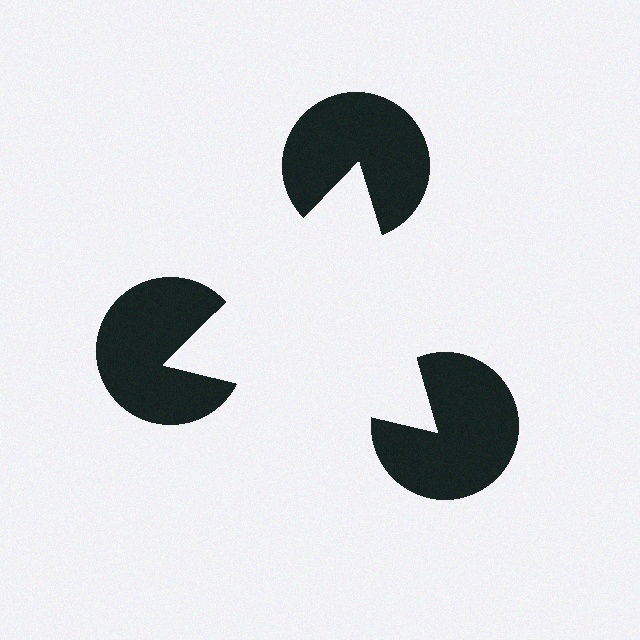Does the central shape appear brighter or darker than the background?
It typically appears slightly brighter than the background, even though no actual brightness change is drawn.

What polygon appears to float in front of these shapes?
An illusory triangle — its edges are inferred from the aligned wedge cuts in the pac-man discs, not physically drawn.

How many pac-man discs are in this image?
There are 3 — one at each vertex of the illusory triangle.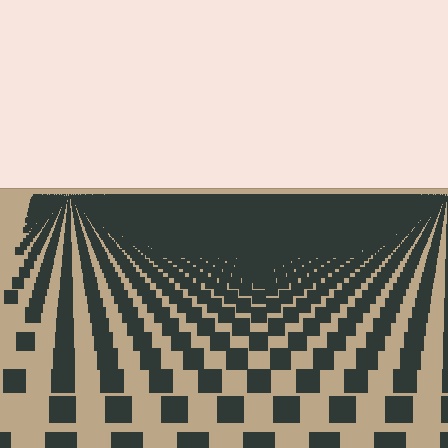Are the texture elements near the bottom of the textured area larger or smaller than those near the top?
Larger. Near the bottom, elements are closer to the viewer and appear at a bigger on-screen size.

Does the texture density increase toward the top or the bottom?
Density increases toward the top.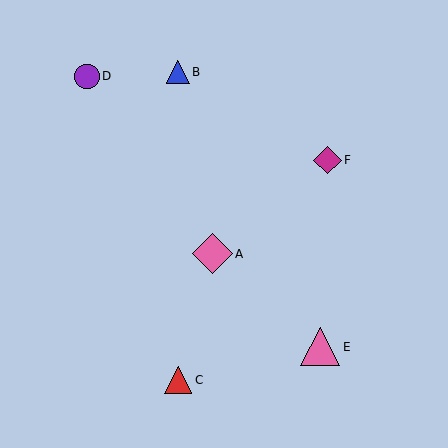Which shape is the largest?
The pink diamond (labeled A) is the largest.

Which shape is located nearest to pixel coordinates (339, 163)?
The magenta diamond (labeled F) at (328, 160) is nearest to that location.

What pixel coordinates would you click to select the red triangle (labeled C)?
Click at (178, 380) to select the red triangle C.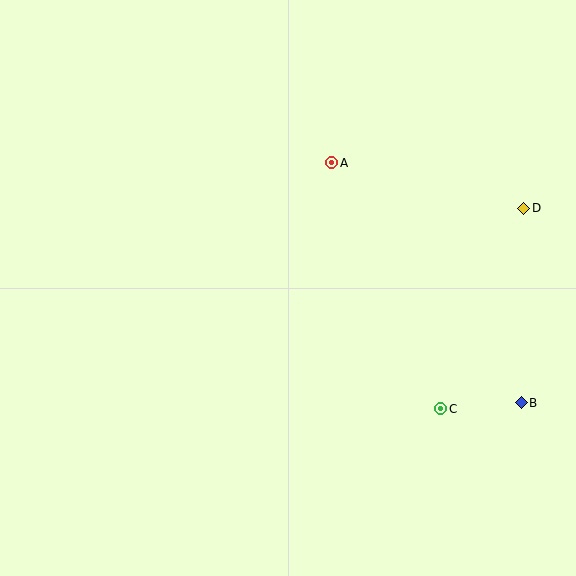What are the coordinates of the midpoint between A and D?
The midpoint between A and D is at (428, 185).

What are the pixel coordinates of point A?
Point A is at (332, 163).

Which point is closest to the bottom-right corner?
Point B is closest to the bottom-right corner.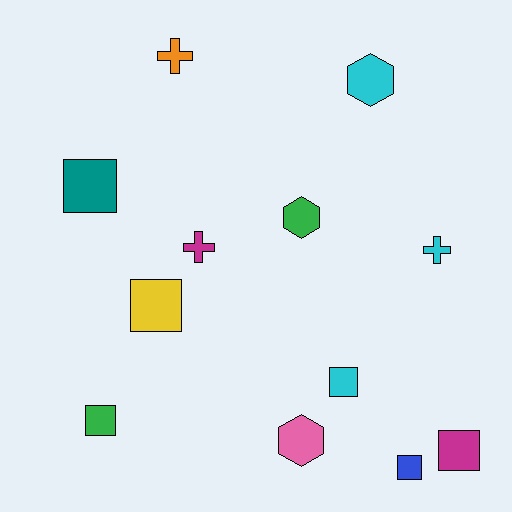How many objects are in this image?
There are 12 objects.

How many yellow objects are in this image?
There is 1 yellow object.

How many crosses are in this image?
There are 3 crosses.